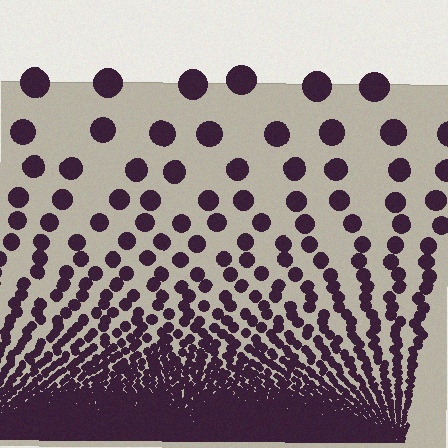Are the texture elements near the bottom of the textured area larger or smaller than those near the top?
Smaller. The gradient is inverted — elements near the bottom are smaller and denser.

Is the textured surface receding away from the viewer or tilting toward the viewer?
The surface appears to tilt toward the viewer. Texture elements get larger and sparser toward the top.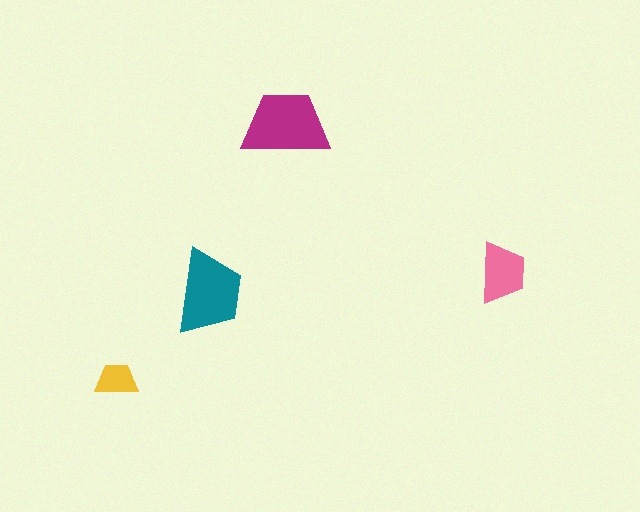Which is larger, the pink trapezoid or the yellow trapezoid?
The pink one.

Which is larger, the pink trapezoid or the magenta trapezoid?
The magenta one.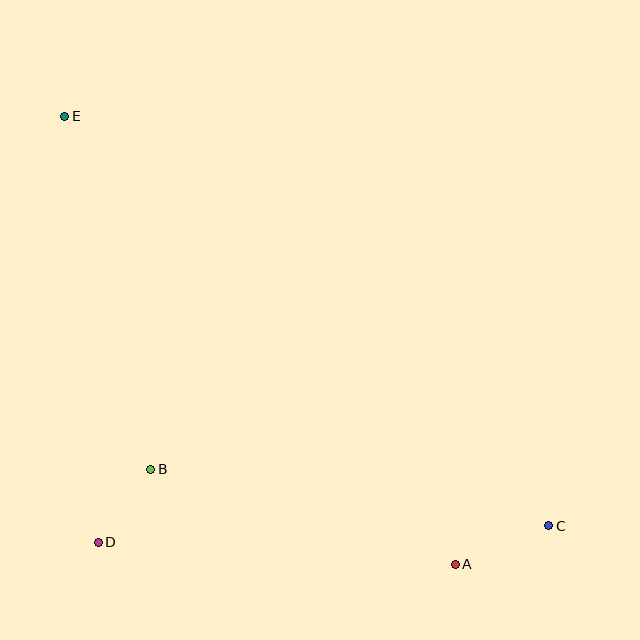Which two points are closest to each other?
Points B and D are closest to each other.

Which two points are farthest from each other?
Points C and E are farthest from each other.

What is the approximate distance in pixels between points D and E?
The distance between D and E is approximately 427 pixels.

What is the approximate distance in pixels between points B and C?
The distance between B and C is approximately 402 pixels.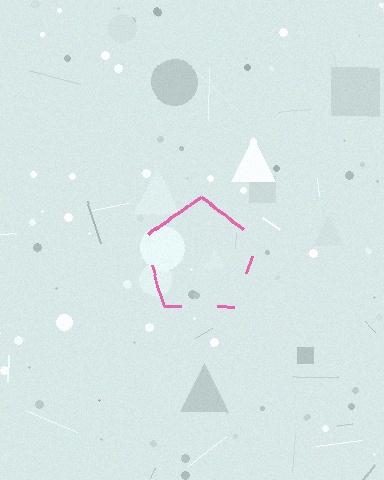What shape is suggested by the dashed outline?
The dashed outline suggests a pentagon.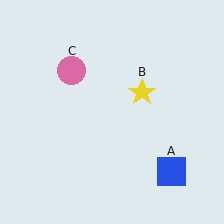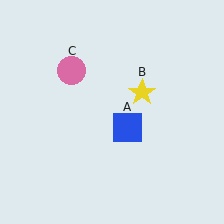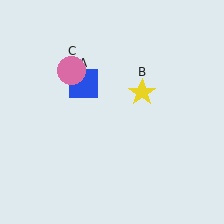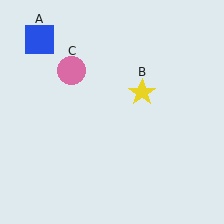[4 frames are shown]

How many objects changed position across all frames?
1 object changed position: blue square (object A).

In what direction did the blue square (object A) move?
The blue square (object A) moved up and to the left.